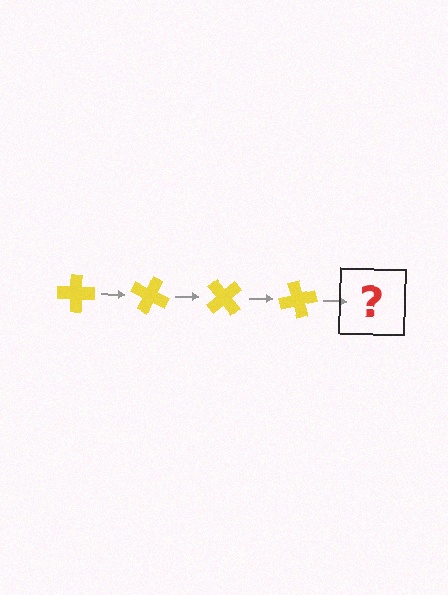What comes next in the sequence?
The next element should be a yellow cross rotated 100 degrees.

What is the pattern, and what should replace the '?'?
The pattern is that the cross rotates 25 degrees each step. The '?' should be a yellow cross rotated 100 degrees.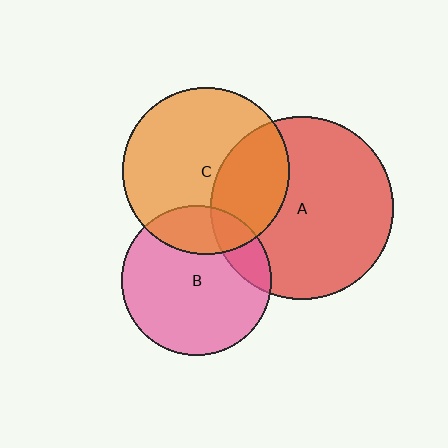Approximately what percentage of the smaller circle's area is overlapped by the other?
Approximately 20%.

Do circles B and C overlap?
Yes.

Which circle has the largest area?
Circle A (red).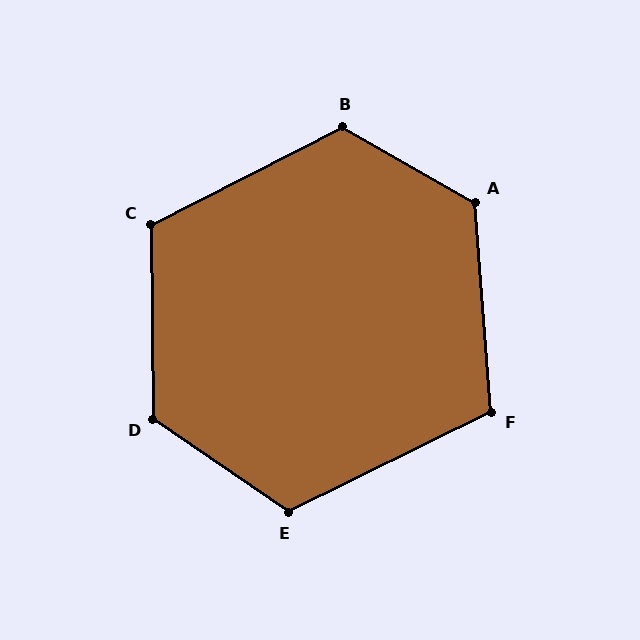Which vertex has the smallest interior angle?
F, at approximately 112 degrees.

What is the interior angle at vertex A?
Approximately 124 degrees (obtuse).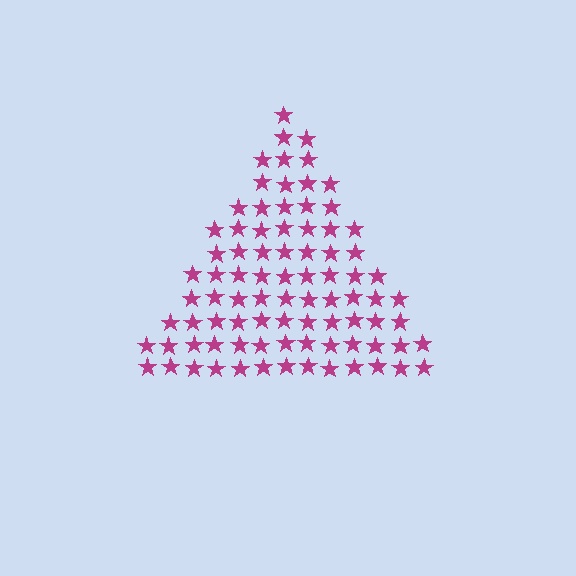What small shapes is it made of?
It is made of small stars.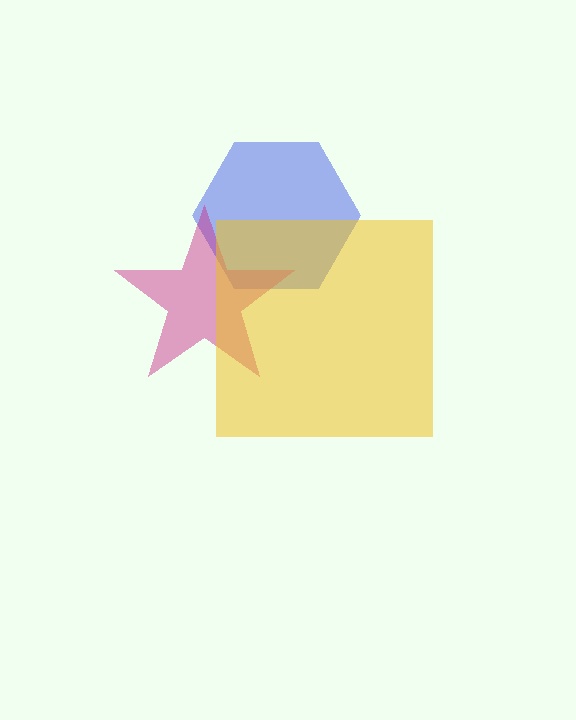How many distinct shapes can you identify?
There are 3 distinct shapes: a blue hexagon, a magenta star, a yellow square.